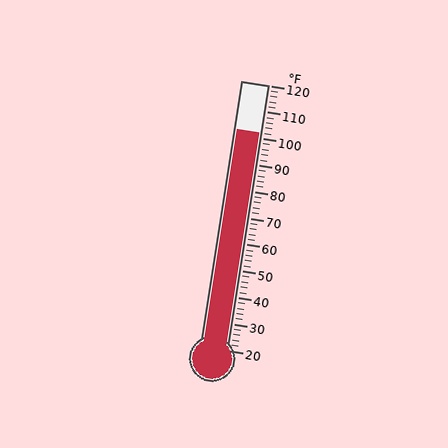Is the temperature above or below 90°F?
The temperature is above 90°F.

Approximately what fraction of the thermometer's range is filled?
The thermometer is filled to approximately 80% of its range.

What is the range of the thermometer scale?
The thermometer scale ranges from 20°F to 120°F.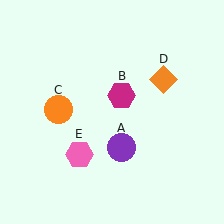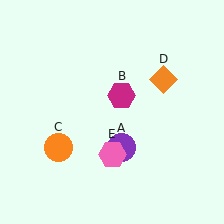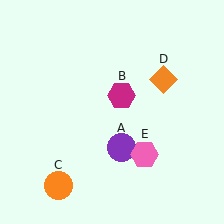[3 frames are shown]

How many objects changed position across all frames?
2 objects changed position: orange circle (object C), pink hexagon (object E).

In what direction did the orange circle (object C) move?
The orange circle (object C) moved down.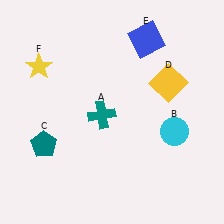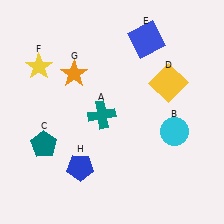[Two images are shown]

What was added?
An orange star (G), a blue pentagon (H) were added in Image 2.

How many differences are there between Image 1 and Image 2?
There are 2 differences between the two images.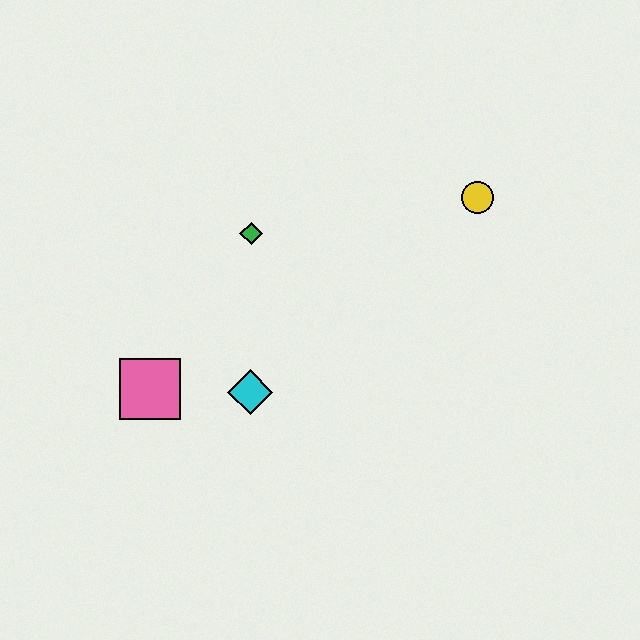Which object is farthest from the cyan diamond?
The yellow circle is farthest from the cyan diamond.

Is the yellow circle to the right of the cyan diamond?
Yes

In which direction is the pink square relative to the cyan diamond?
The pink square is to the left of the cyan diamond.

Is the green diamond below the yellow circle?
Yes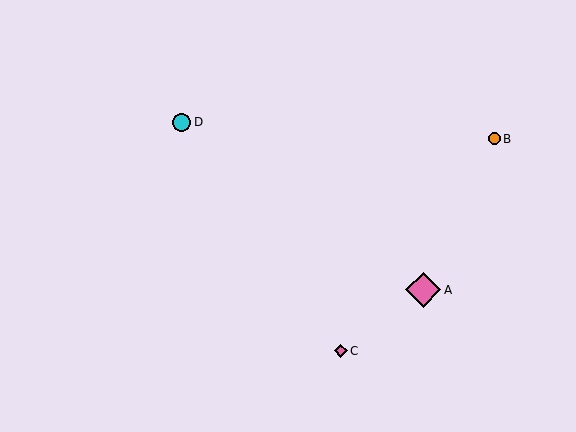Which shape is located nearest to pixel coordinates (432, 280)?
The pink diamond (labeled A) at (423, 290) is nearest to that location.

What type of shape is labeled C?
Shape C is a pink diamond.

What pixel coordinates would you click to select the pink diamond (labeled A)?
Click at (423, 290) to select the pink diamond A.